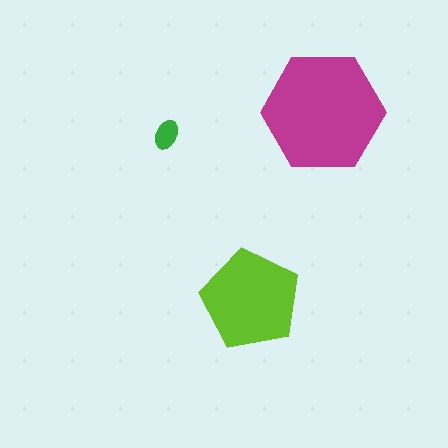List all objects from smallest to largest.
The green ellipse, the lime pentagon, the magenta hexagon.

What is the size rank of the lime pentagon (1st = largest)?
2nd.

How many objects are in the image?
There are 3 objects in the image.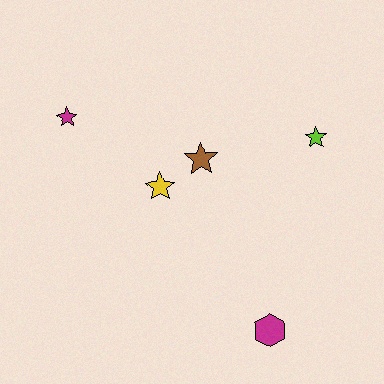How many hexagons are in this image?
There is 1 hexagon.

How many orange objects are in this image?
There are no orange objects.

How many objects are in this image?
There are 5 objects.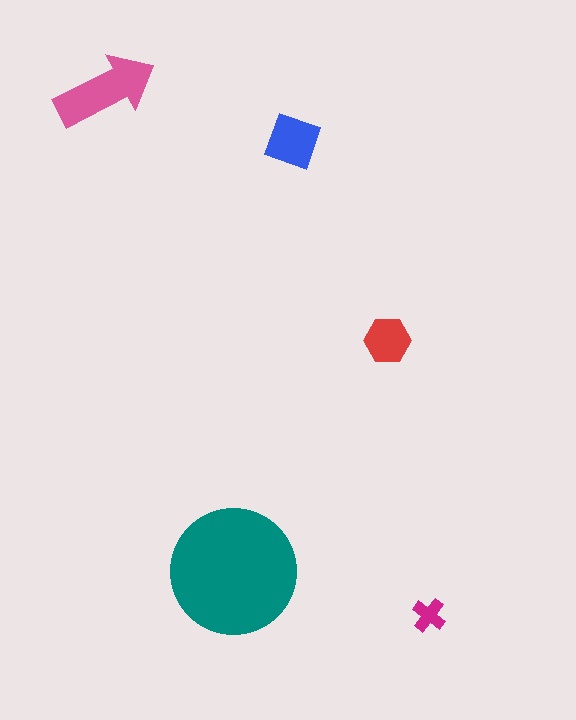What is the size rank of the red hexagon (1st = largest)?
4th.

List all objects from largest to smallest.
The teal circle, the pink arrow, the blue square, the red hexagon, the magenta cross.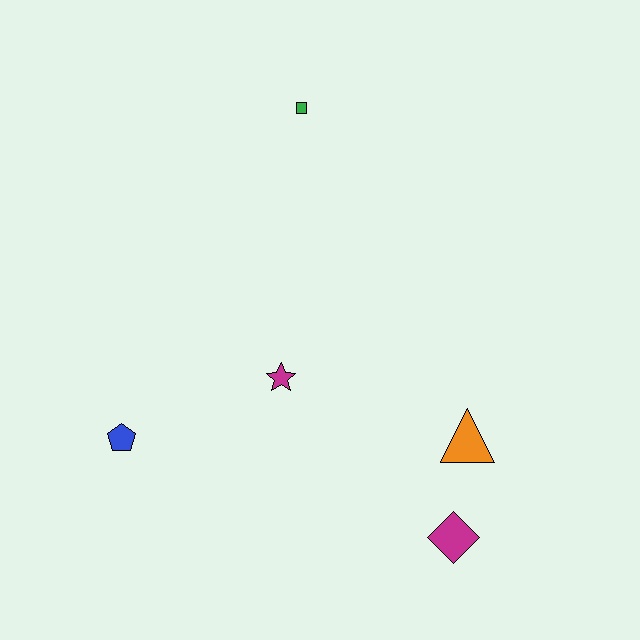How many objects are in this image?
There are 5 objects.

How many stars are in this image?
There is 1 star.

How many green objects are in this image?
There is 1 green object.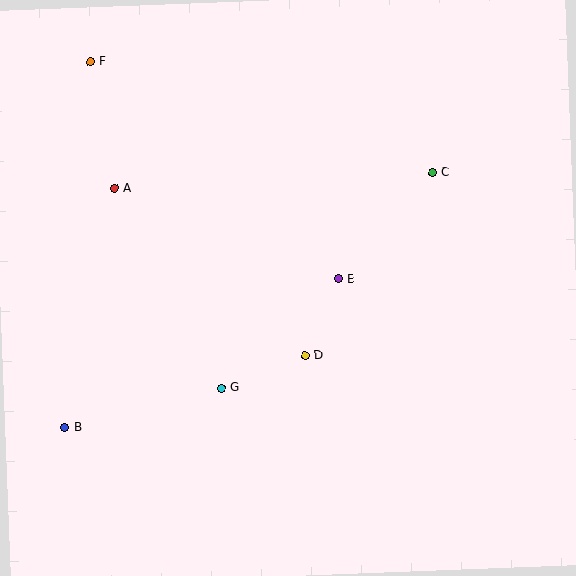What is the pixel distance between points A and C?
The distance between A and C is 318 pixels.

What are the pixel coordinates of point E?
Point E is at (338, 279).